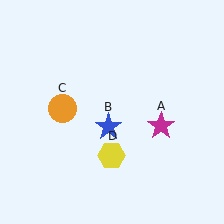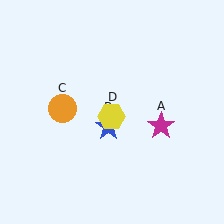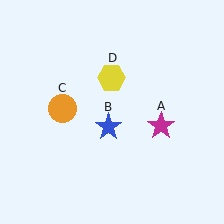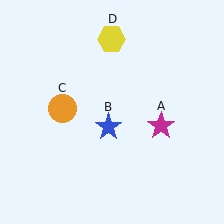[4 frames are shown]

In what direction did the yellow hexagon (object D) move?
The yellow hexagon (object D) moved up.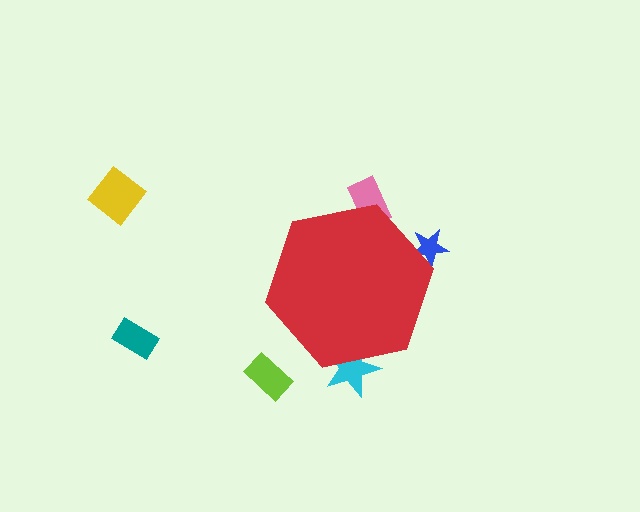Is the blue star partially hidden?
Yes, the blue star is partially hidden behind the red hexagon.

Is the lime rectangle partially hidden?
No, the lime rectangle is fully visible.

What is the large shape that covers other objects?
A red hexagon.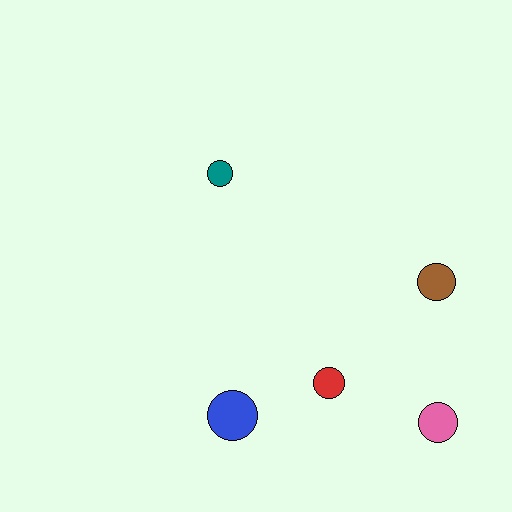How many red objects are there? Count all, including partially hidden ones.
There is 1 red object.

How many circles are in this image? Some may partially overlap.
There are 5 circles.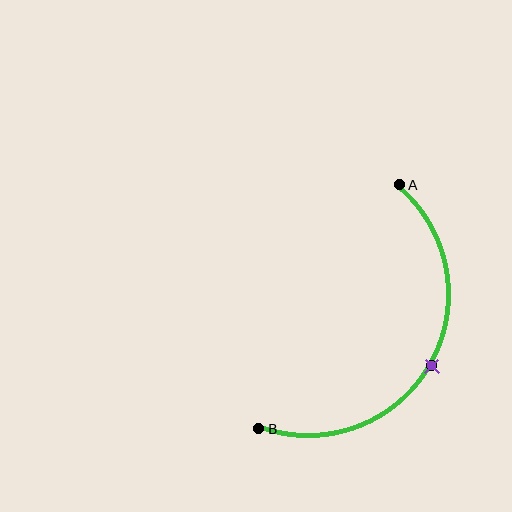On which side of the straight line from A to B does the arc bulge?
The arc bulges to the right of the straight line connecting A and B.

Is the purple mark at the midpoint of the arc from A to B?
Yes. The purple mark lies on the arc at equal arc-length from both A and B — it is the arc midpoint.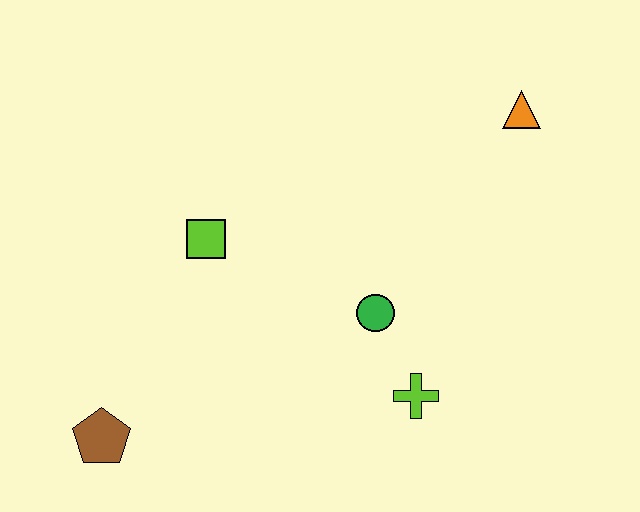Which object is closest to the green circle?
The lime cross is closest to the green circle.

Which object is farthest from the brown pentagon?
The orange triangle is farthest from the brown pentagon.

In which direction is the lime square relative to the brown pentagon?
The lime square is above the brown pentagon.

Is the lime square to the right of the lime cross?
No